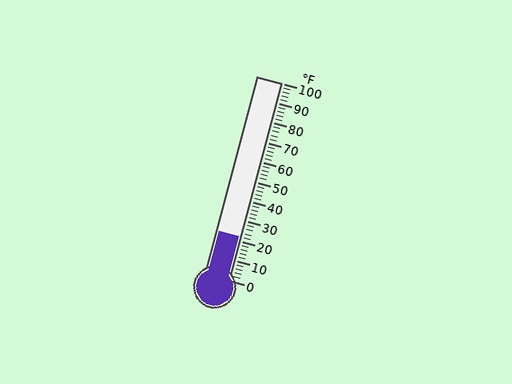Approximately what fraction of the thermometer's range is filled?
The thermometer is filled to approximately 20% of its range.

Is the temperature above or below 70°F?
The temperature is below 70°F.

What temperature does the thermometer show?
The thermometer shows approximately 22°F.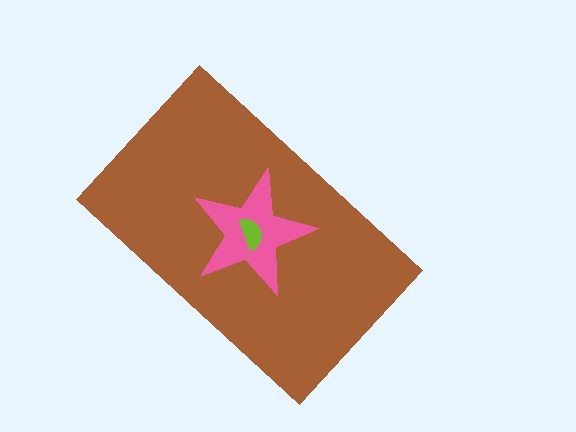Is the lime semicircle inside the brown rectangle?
Yes.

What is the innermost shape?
The lime semicircle.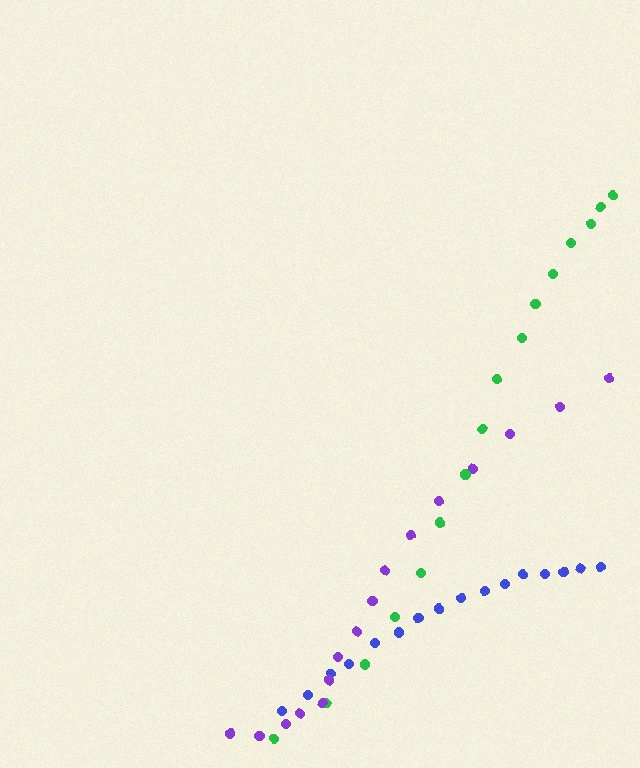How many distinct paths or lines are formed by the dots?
There are 3 distinct paths.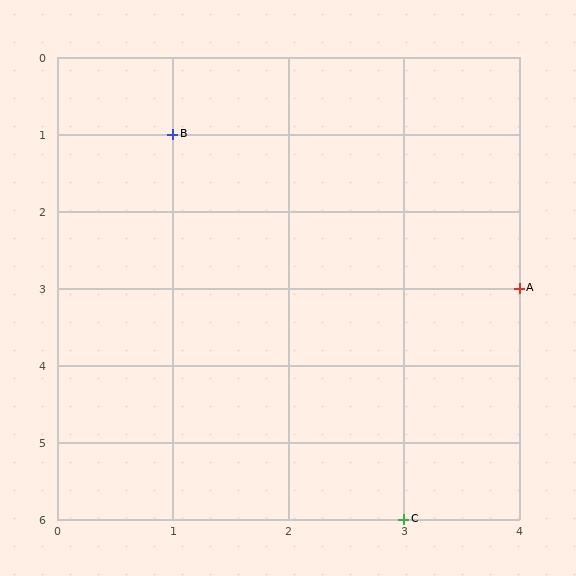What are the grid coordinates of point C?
Point C is at grid coordinates (3, 6).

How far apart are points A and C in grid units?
Points A and C are 1 column and 3 rows apart (about 3.2 grid units diagonally).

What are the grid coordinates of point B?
Point B is at grid coordinates (1, 1).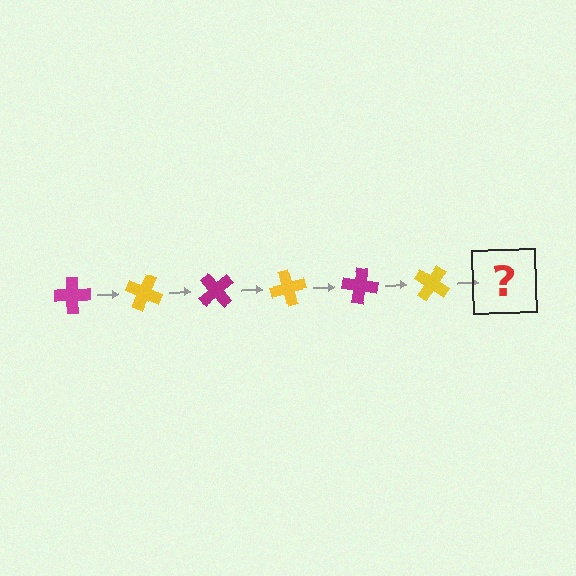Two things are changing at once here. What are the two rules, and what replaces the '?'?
The two rules are that it rotates 25 degrees each step and the color cycles through magenta and yellow. The '?' should be a magenta cross, rotated 150 degrees from the start.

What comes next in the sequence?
The next element should be a magenta cross, rotated 150 degrees from the start.